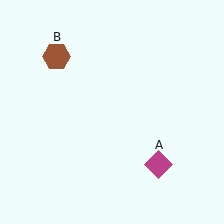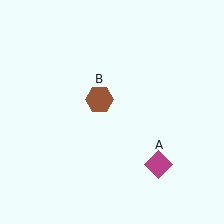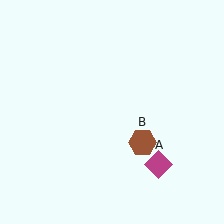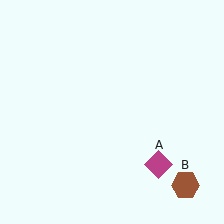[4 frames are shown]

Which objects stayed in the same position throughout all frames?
Magenta diamond (object A) remained stationary.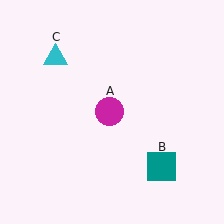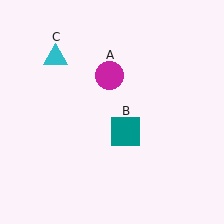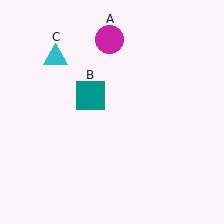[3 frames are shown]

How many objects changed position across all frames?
2 objects changed position: magenta circle (object A), teal square (object B).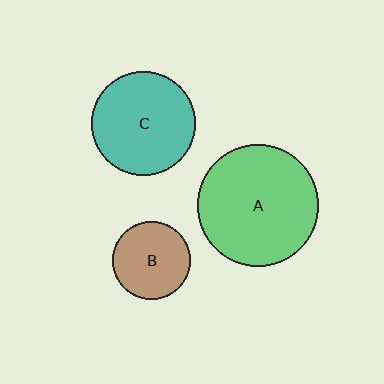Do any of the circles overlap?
No, none of the circles overlap.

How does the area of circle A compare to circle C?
Approximately 1.4 times.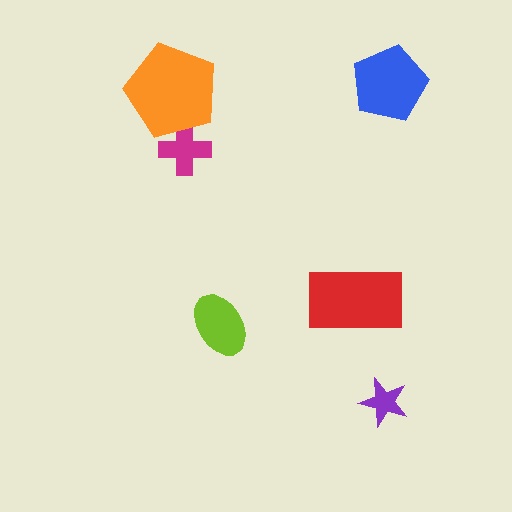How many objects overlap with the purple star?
0 objects overlap with the purple star.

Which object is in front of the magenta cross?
The orange pentagon is in front of the magenta cross.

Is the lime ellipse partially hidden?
No, no other shape covers it.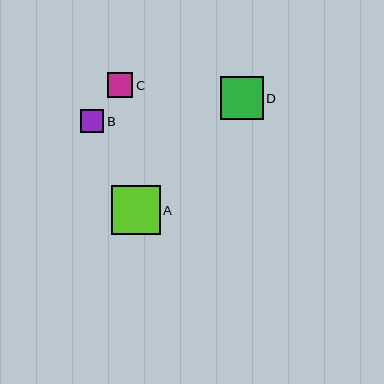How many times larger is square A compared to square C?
Square A is approximately 2.0 times the size of square C.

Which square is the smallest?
Square B is the smallest with a size of approximately 23 pixels.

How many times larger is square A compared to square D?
Square A is approximately 1.1 times the size of square D.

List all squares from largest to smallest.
From largest to smallest: A, D, C, B.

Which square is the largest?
Square A is the largest with a size of approximately 49 pixels.